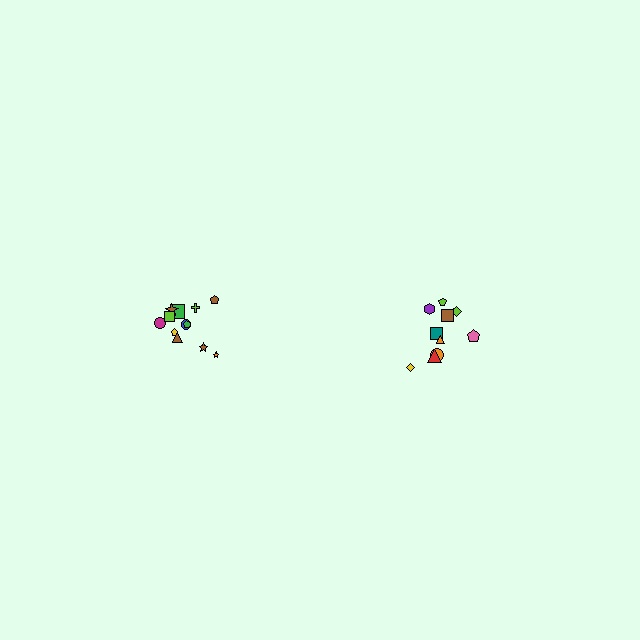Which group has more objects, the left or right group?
The left group.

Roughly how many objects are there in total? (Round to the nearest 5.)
Roughly 20 objects in total.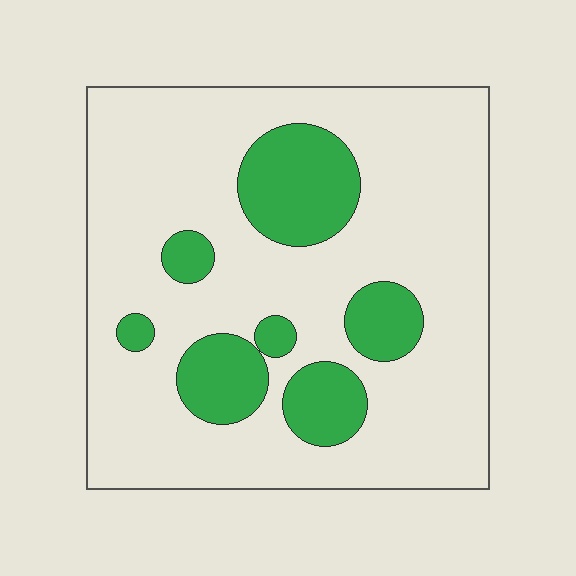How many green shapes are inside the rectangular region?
7.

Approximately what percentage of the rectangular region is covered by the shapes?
Approximately 20%.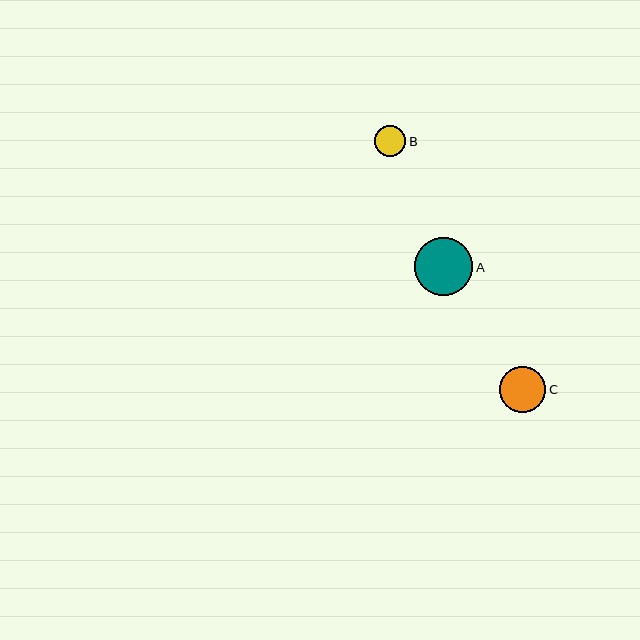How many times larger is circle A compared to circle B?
Circle A is approximately 1.9 times the size of circle B.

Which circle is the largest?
Circle A is the largest with a size of approximately 58 pixels.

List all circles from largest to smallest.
From largest to smallest: A, C, B.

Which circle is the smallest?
Circle B is the smallest with a size of approximately 31 pixels.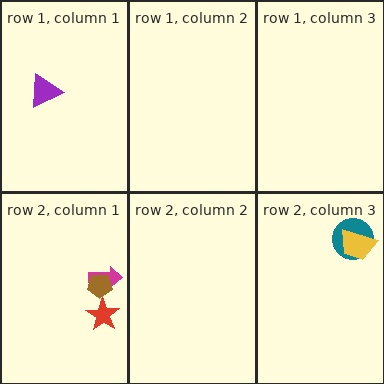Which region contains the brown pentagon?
The row 2, column 1 region.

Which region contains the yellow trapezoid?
The row 2, column 3 region.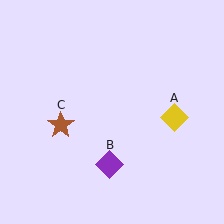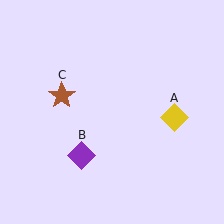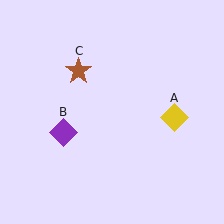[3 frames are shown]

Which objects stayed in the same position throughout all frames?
Yellow diamond (object A) remained stationary.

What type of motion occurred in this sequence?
The purple diamond (object B), brown star (object C) rotated clockwise around the center of the scene.